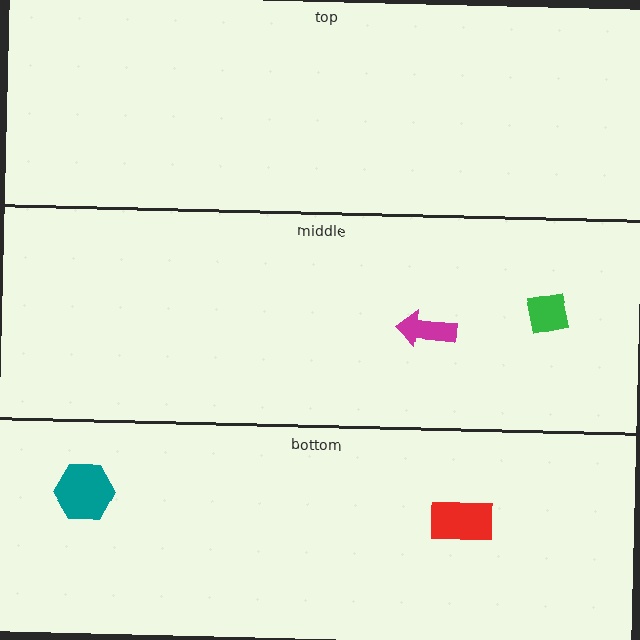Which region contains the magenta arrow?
The middle region.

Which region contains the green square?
The middle region.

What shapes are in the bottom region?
The teal hexagon, the red rectangle.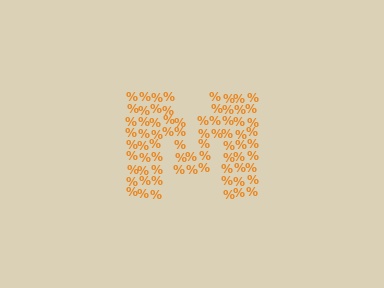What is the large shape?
The large shape is the letter M.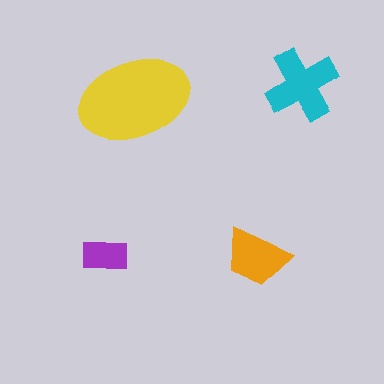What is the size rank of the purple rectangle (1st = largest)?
4th.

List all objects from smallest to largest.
The purple rectangle, the orange trapezoid, the cyan cross, the yellow ellipse.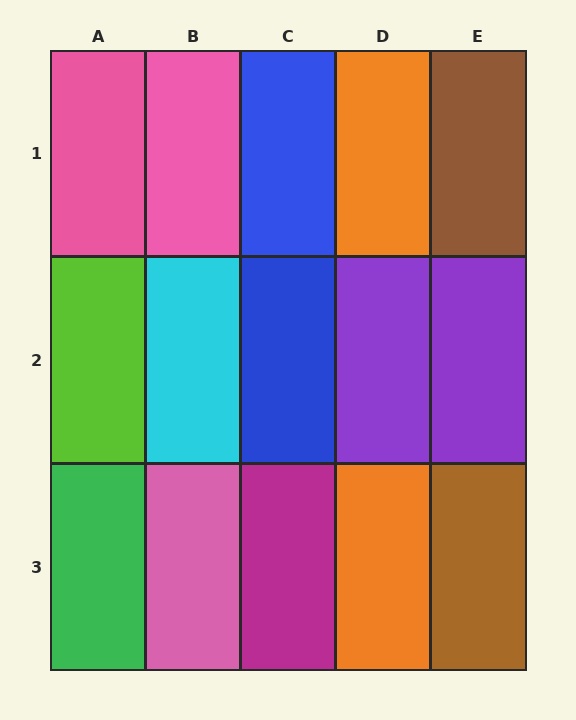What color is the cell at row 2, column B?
Cyan.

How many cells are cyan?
1 cell is cyan.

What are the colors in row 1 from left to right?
Pink, pink, blue, orange, brown.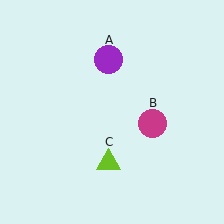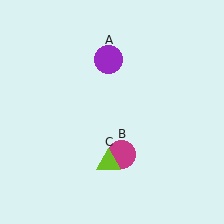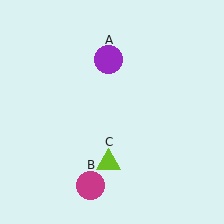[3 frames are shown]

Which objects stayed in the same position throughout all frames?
Purple circle (object A) and lime triangle (object C) remained stationary.